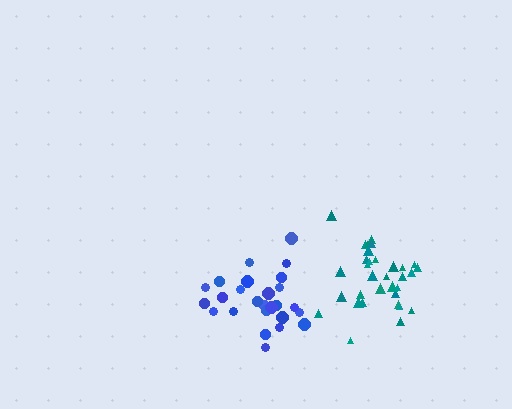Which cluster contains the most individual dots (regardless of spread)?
Teal (34).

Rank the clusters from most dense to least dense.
teal, blue.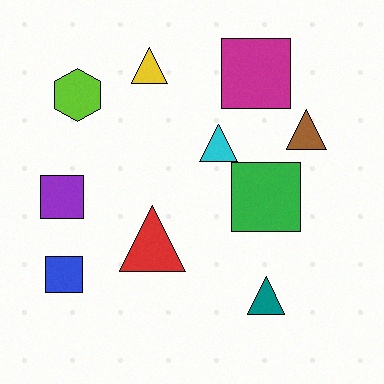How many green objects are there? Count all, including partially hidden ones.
There is 1 green object.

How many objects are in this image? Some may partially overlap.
There are 10 objects.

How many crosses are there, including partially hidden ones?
There are no crosses.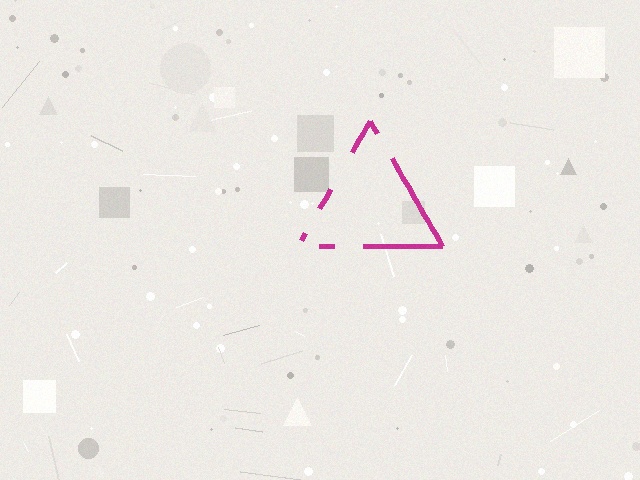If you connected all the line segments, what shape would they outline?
They would outline a triangle.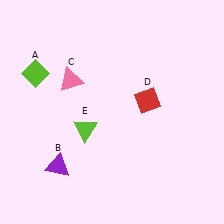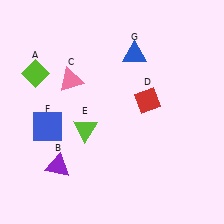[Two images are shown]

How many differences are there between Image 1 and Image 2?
There are 2 differences between the two images.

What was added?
A blue square (F), a blue triangle (G) were added in Image 2.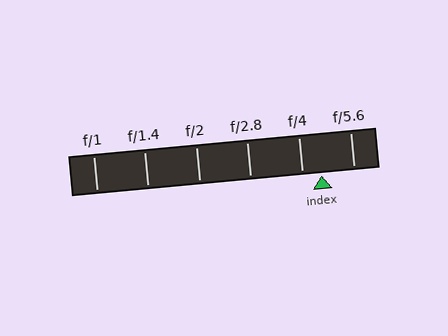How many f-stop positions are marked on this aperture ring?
There are 6 f-stop positions marked.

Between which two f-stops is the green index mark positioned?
The index mark is between f/4 and f/5.6.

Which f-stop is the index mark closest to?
The index mark is closest to f/4.